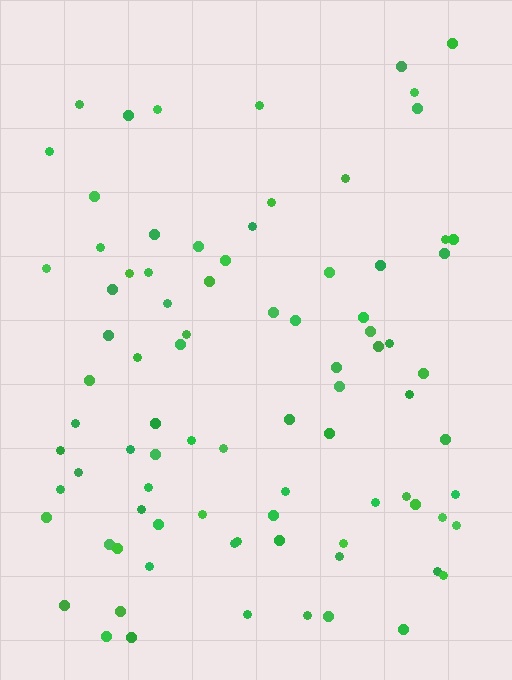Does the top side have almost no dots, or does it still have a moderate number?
Still a moderate number, just noticeably fewer than the bottom.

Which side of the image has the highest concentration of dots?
The bottom.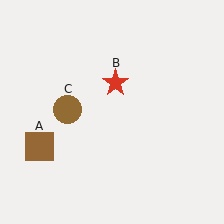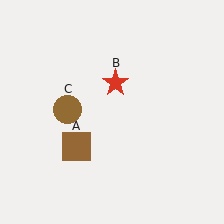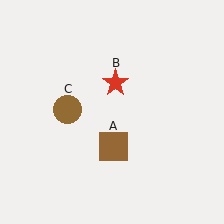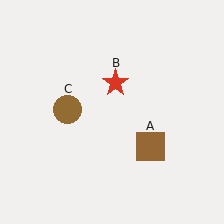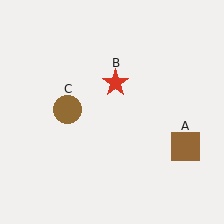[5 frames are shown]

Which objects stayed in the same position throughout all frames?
Red star (object B) and brown circle (object C) remained stationary.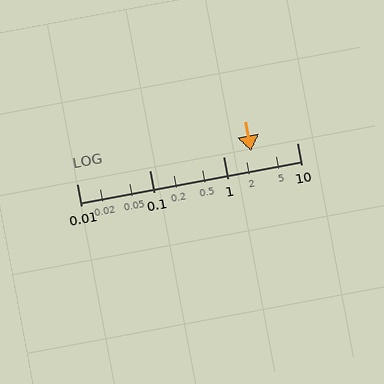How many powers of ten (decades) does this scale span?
The scale spans 3 decades, from 0.01 to 10.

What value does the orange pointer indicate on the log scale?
The pointer indicates approximately 2.4.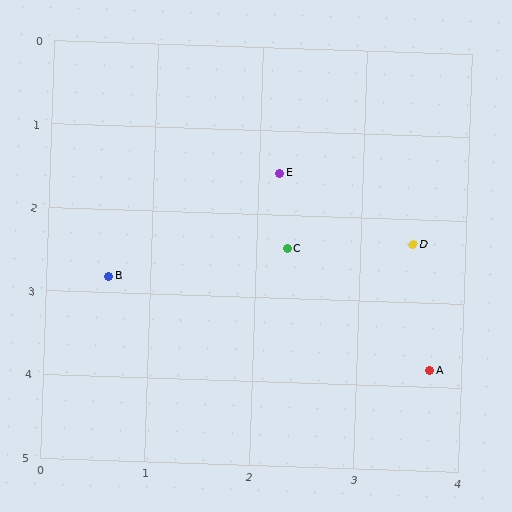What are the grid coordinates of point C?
Point C is at approximately (2.3, 2.4).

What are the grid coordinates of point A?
Point A is at approximately (3.7, 3.8).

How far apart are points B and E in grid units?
Points B and E are about 2.1 grid units apart.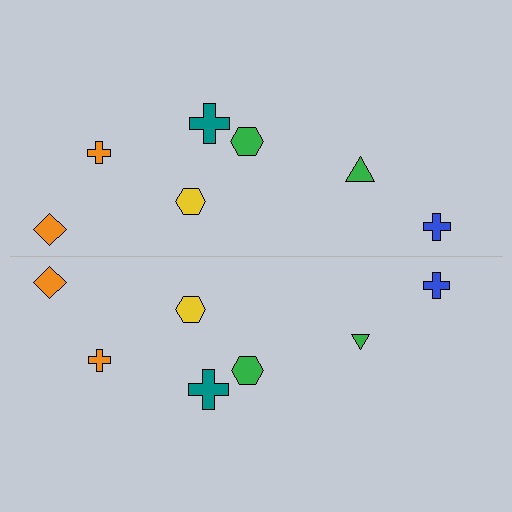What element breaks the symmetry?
The green triangle on the bottom side has a different size than its mirror counterpart.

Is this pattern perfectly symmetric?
No, the pattern is not perfectly symmetric. The green triangle on the bottom side has a different size than its mirror counterpart.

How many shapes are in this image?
There are 14 shapes in this image.